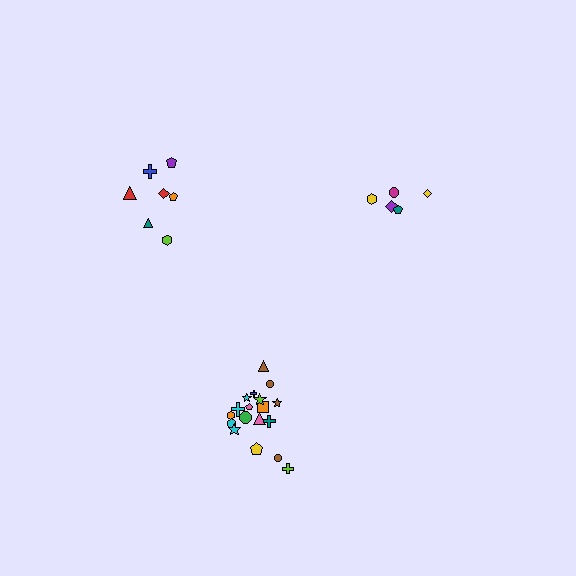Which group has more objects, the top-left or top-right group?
The top-left group.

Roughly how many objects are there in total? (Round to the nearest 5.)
Roughly 30 objects in total.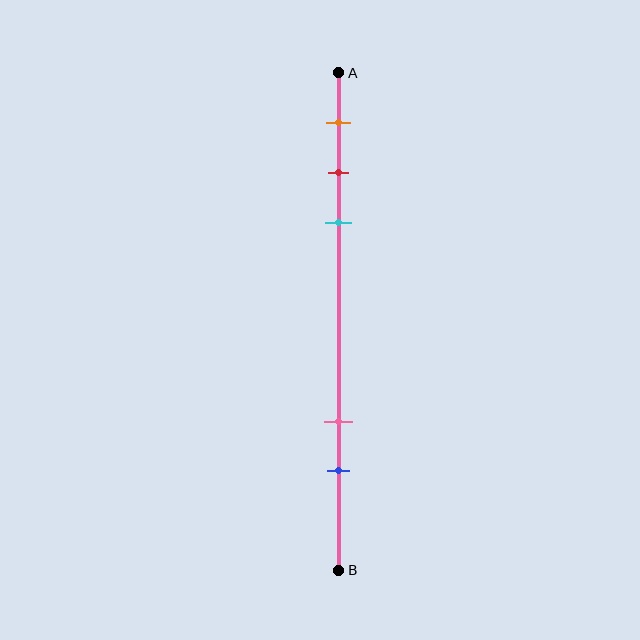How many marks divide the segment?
There are 5 marks dividing the segment.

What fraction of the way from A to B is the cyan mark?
The cyan mark is approximately 30% (0.3) of the way from A to B.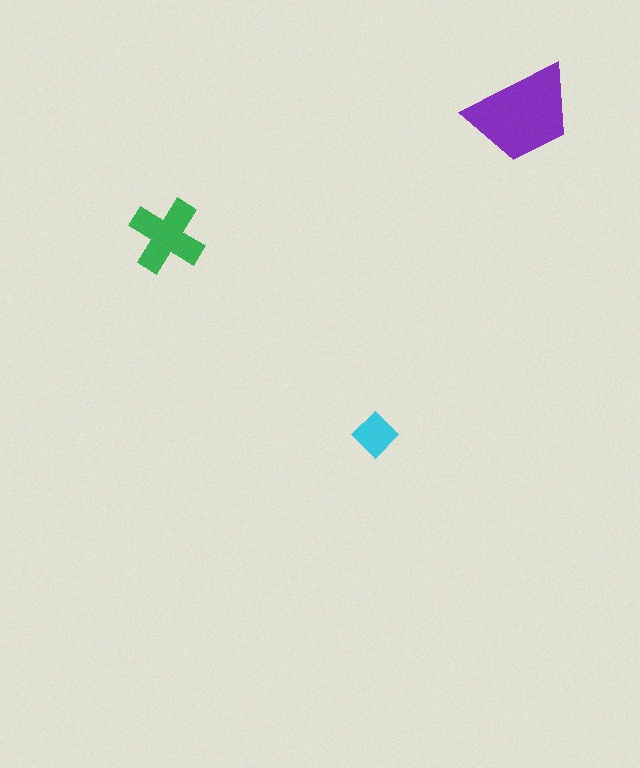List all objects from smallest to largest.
The cyan diamond, the green cross, the purple trapezoid.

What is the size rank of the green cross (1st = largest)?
2nd.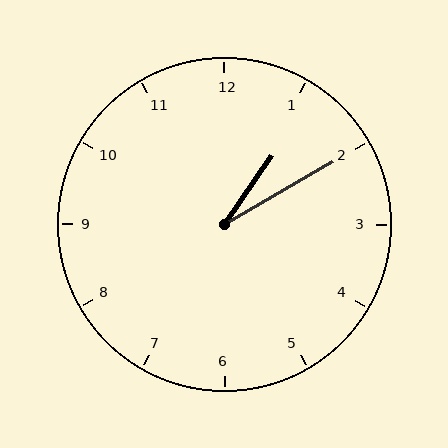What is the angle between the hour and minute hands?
Approximately 25 degrees.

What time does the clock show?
1:10.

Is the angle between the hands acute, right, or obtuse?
It is acute.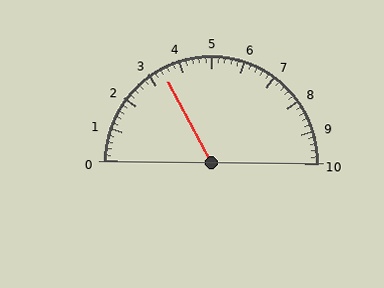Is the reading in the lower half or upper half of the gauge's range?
The reading is in the lower half of the range (0 to 10).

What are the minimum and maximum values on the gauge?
The gauge ranges from 0 to 10.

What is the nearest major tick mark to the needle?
The nearest major tick mark is 3.